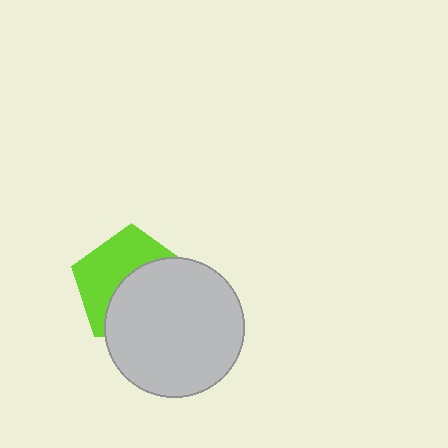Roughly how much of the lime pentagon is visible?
About half of it is visible (roughly 46%).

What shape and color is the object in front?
The object in front is a light gray circle.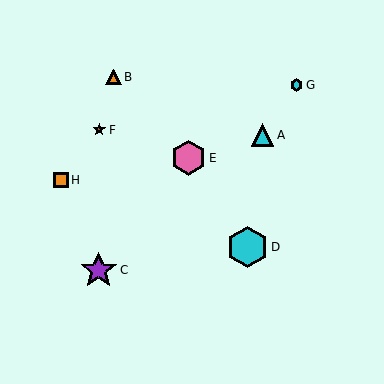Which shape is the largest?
The cyan hexagon (labeled D) is the largest.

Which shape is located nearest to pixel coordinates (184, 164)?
The pink hexagon (labeled E) at (188, 158) is nearest to that location.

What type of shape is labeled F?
Shape F is a brown star.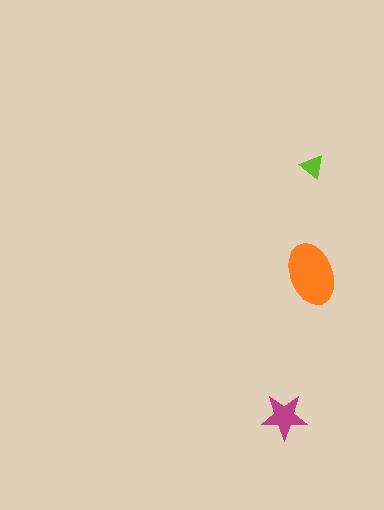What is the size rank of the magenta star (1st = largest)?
2nd.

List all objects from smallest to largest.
The lime triangle, the magenta star, the orange ellipse.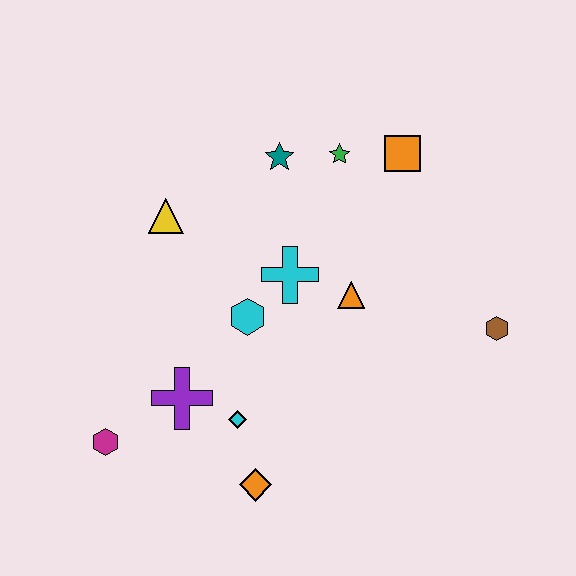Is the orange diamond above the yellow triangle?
No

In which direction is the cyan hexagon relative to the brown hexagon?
The cyan hexagon is to the left of the brown hexagon.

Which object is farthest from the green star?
The magenta hexagon is farthest from the green star.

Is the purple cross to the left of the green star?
Yes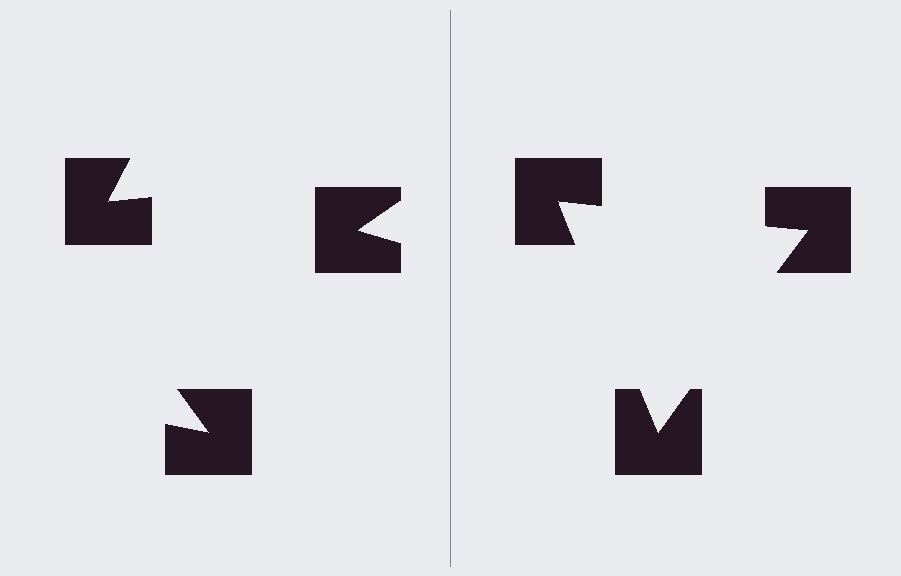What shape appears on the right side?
An illusory triangle.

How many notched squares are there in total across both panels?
6 — 3 on each side.